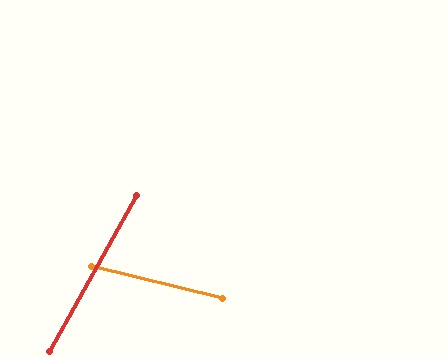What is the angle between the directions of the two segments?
Approximately 74 degrees.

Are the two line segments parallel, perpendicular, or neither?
Neither parallel nor perpendicular — they differ by about 74°.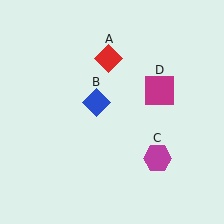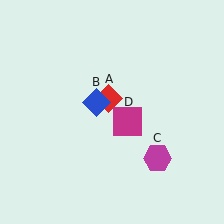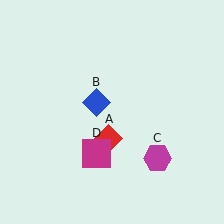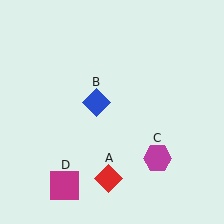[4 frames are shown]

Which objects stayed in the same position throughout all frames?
Blue diamond (object B) and magenta hexagon (object C) remained stationary.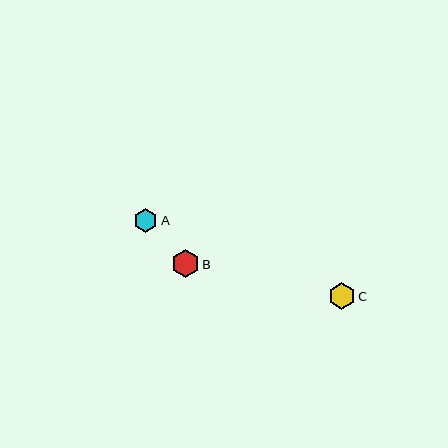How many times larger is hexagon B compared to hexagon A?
Hexagon B is approximately 1.2 times the size of hexagon A.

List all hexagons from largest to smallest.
From largest to smallest: B, C, A.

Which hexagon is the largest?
Hexagon B is the largest with a size of approximately 28 pixels.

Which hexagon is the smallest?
Hexagon A is the smallest with a size of approximately 23 pixels.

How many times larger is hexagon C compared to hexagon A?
Hexagon C is approximately 1.1 times the size of hexagon A.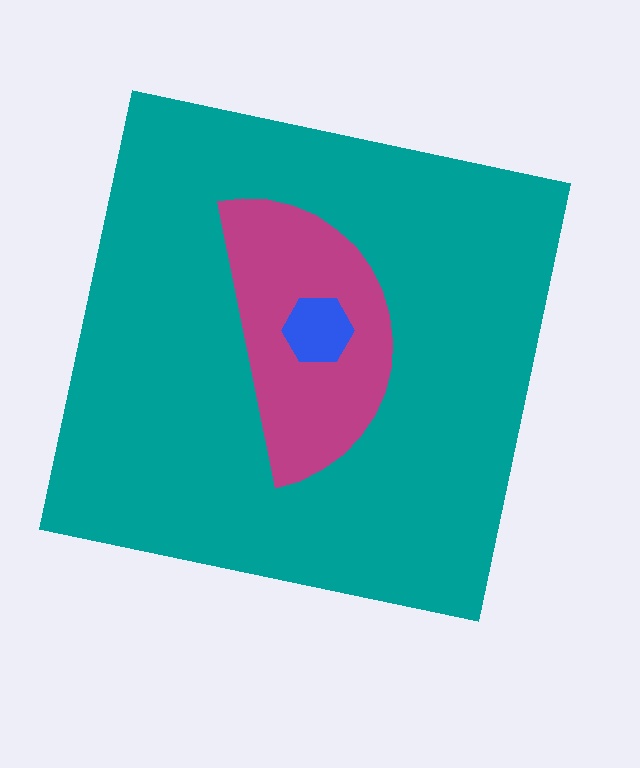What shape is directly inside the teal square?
The magenta semicircle.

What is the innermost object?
The blue hexagon.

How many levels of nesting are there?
3.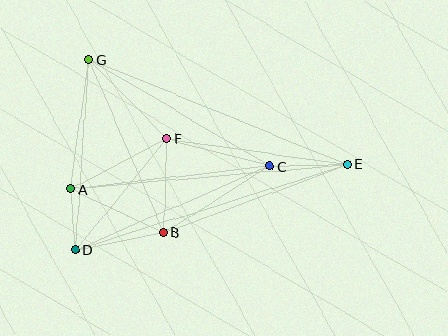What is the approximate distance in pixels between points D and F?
The distance between D and F is approximately 144 pixels.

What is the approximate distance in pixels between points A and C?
The distance between A and C is approximately 200 pixels.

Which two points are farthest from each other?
Points D and E are farthest from each other.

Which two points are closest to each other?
Points A and D are closest to each other.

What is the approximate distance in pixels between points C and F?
The distance between C and F is approximately 106 pixels.